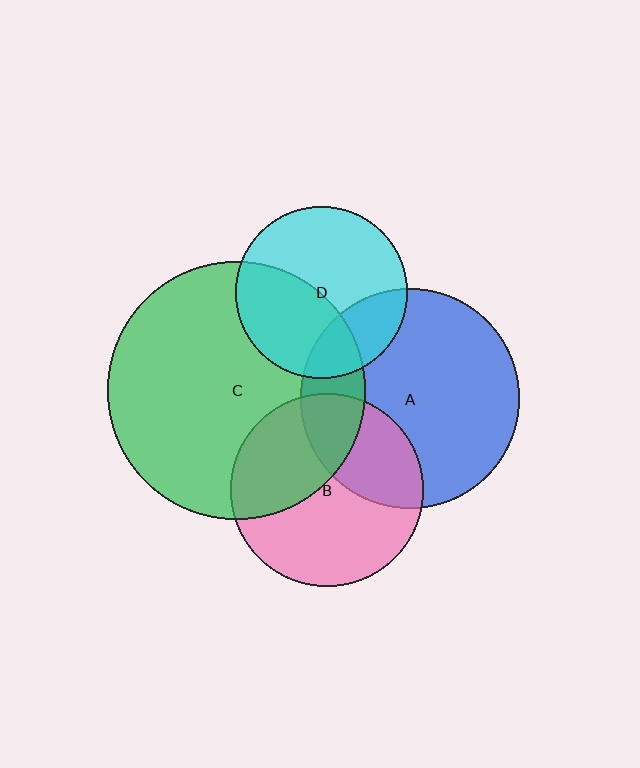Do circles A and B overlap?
Yes.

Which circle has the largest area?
Circle C (green).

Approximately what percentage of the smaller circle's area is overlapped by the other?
Approximately 30%.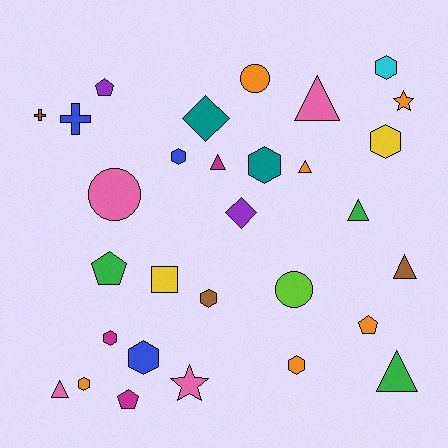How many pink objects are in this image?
There are 4 pink objects.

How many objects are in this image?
There are 30 objects.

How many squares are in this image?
There is 1 square.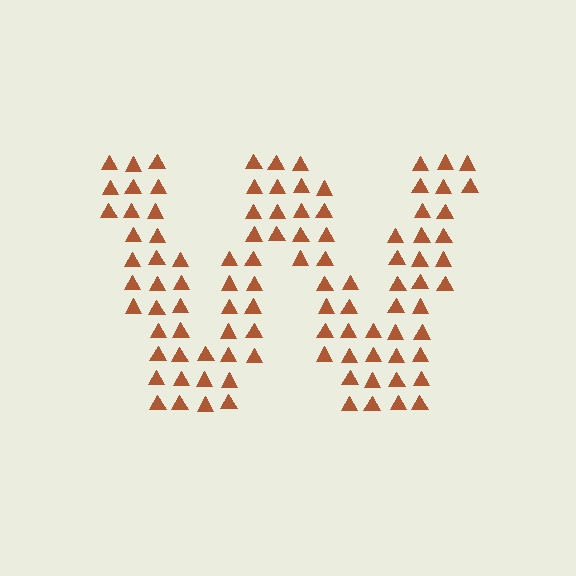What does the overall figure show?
The overall figure shows the letter W.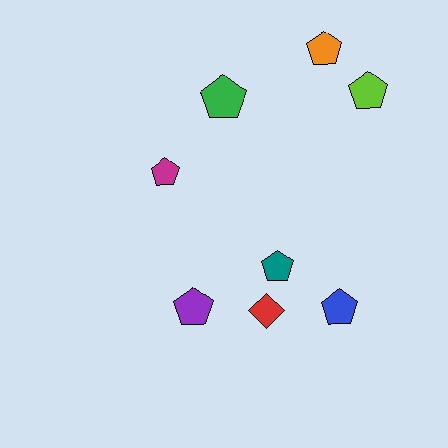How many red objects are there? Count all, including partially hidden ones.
There is 1 red object.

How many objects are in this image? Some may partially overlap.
There are 8 objects.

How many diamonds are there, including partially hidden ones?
There is 1 diamond.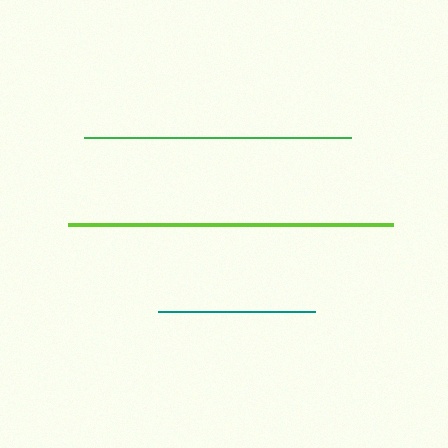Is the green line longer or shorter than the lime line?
The lime line is longer than the green line.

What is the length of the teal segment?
The teal segment is approximately 157 pixels long.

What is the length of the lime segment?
The lime segment is approximately 325 pixels long.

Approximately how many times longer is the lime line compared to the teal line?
The lime line is approximately 2.1 times the length of the teal line.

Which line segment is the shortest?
The teal line is the shortest at approximately 157 pixels.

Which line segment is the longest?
The lime line is the longest at approximately 325 pixels.